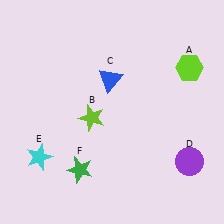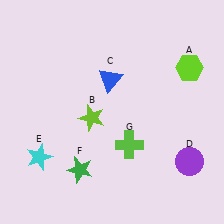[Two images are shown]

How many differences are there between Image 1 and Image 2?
There is 1 difference between the two images.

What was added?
A lime cross (G) was added in Image 2.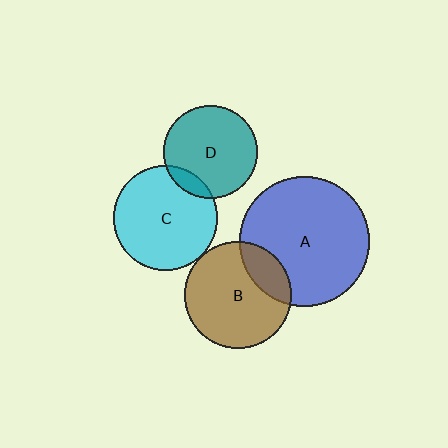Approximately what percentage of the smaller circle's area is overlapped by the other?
Approximately 20%.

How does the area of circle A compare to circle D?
Approximately 1.9 times.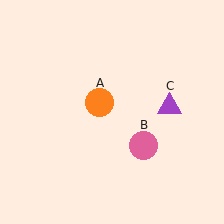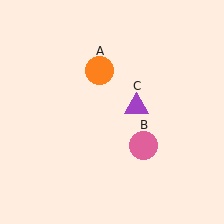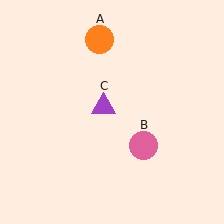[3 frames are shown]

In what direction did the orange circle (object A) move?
The orange circle (object A) moved up.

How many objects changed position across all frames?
2 objects changed position: orange circle (object A), purple triangle (object C).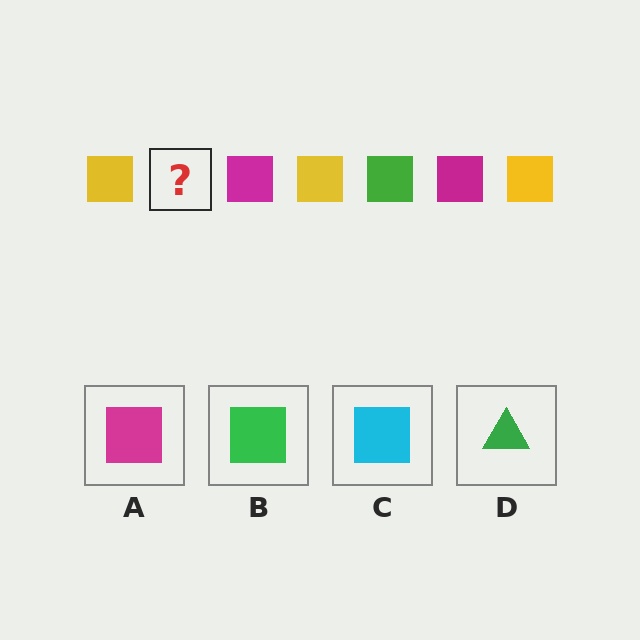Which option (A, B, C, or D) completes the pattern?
B.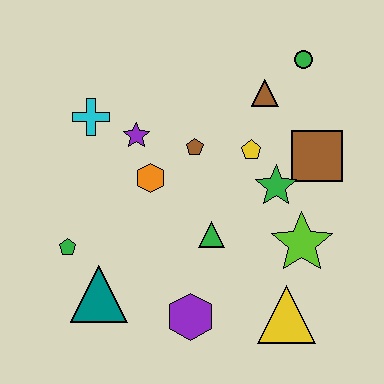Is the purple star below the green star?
No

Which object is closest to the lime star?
The green star is closest to the lime star.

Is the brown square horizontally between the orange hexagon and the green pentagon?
No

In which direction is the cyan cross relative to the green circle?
The cyan cross is to the left of the green circle.